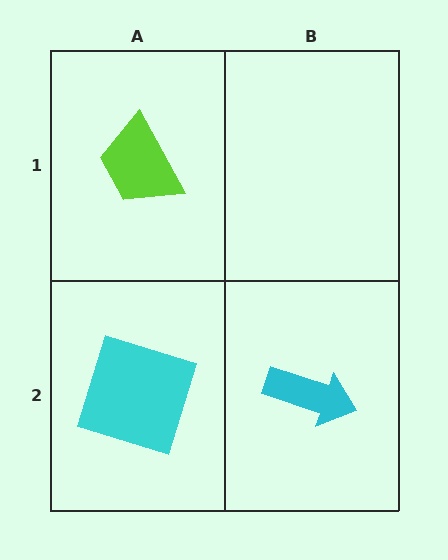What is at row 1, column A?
A lime trapezoid.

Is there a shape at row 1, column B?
No, that cell is empty.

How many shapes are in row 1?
1 shape.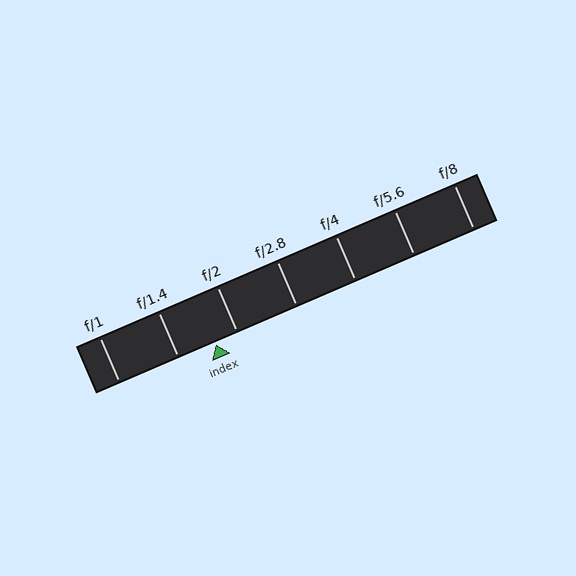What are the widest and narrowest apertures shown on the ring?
The widest aperture shown is f/1 and the narrowest is f/8.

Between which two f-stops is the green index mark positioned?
The index mark is between f/1.4 and f/2.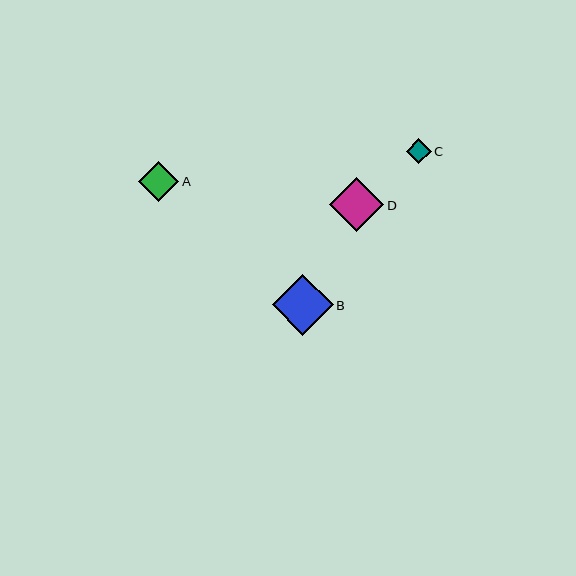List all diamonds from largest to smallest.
From largest to smallest: B, D, A, C.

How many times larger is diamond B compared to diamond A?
Diamond B is approximately 1.5 times the size of diamond A.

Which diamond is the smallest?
Diamond C is the smallest with a size of approximately 25 pixels.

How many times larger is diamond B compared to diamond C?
Diamond B is approximately 2.4 times the size of diamond C.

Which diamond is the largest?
Diamond B is the largest with a size of approximately 61 pixels.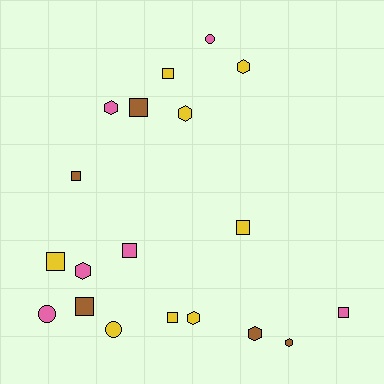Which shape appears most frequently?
Square, with 9 objects.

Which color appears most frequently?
Yellow, with 8 objects.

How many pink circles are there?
There are 2 pink circles.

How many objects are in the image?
There are 19 objects.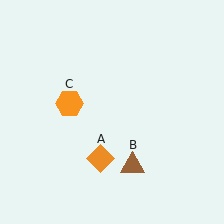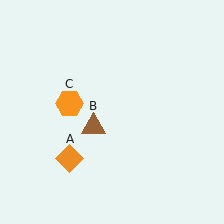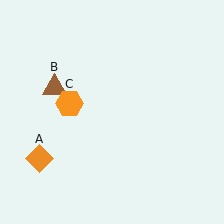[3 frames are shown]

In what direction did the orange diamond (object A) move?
The orange diamond (object A) moved left.